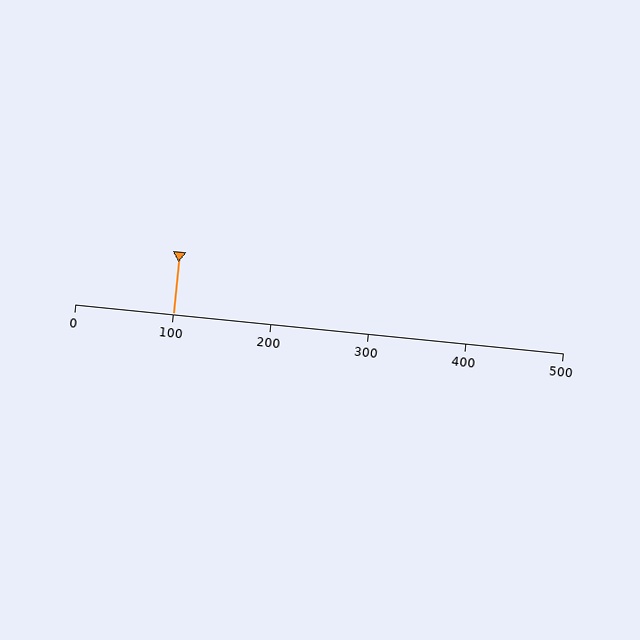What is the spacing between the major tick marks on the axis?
The major ticks are spaced 100 apart.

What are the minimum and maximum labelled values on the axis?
The axis runs from 0 to 500.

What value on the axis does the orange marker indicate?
The marker indicates approximately 100.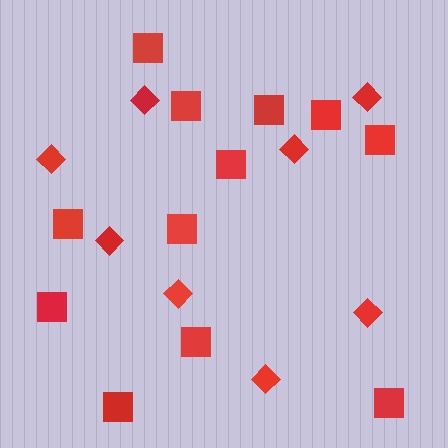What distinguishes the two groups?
There are 2 groups: one group of diamonds (8) and one group of squares (12).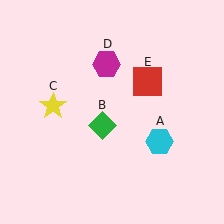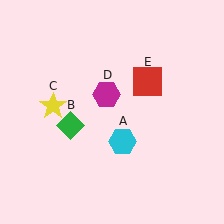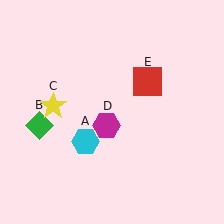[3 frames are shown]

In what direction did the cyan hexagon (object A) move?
The cyan hexagon (object A) moved left.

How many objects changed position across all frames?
3 objects changed position: cyan hexagon (object A), green diamond (object B), magenta hexagon (object D).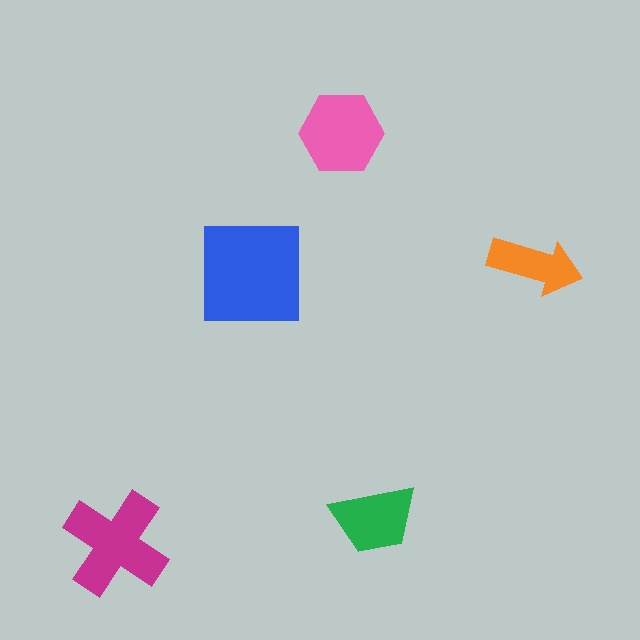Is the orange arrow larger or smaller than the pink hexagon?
Smaller.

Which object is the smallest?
The orange arrow.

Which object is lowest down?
The magenta cross is bottommost.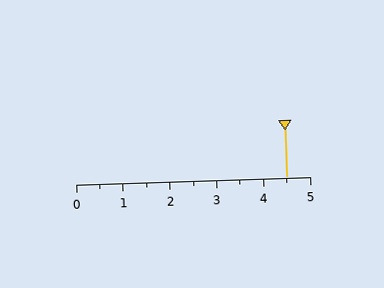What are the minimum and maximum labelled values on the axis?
The axis runs from 0 to 5.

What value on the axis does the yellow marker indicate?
The marker indicates approximately 4.5.